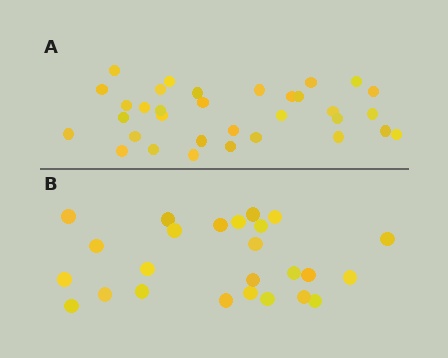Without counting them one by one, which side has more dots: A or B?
Region A (the top region) has more dots.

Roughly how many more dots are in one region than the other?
Region A has roughly 8 or so more dots than region B.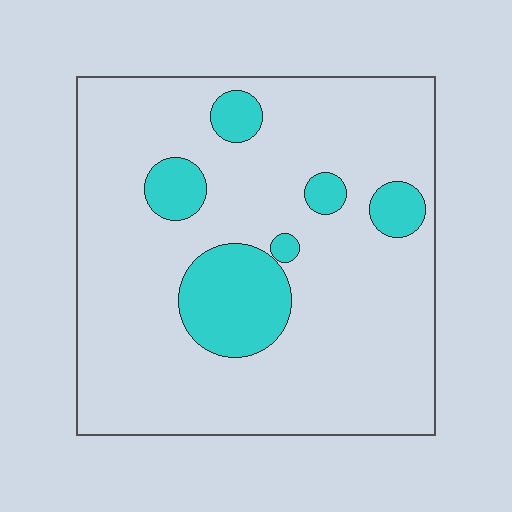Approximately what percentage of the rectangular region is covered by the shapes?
Approximately 15%.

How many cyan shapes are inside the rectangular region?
6.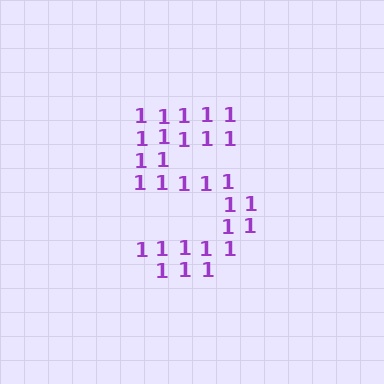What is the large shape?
The large shape is the digit 5.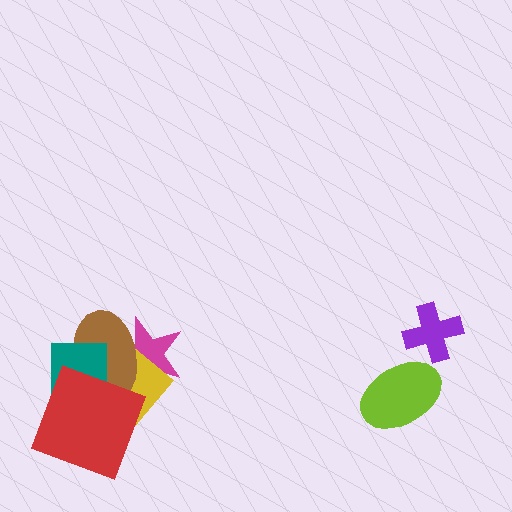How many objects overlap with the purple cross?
0 objects overlap with the purple cross.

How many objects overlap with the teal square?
2 objects overlap with the teal square.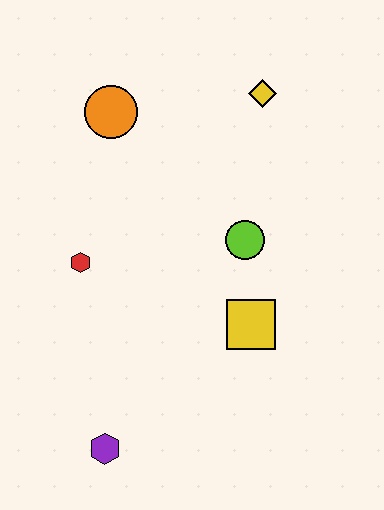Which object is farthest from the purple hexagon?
The yellow diamond is farthest from the purple hexagon.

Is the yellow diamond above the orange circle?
Yes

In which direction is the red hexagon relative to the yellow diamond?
The red hexagon is to the left of the yellow diamond.